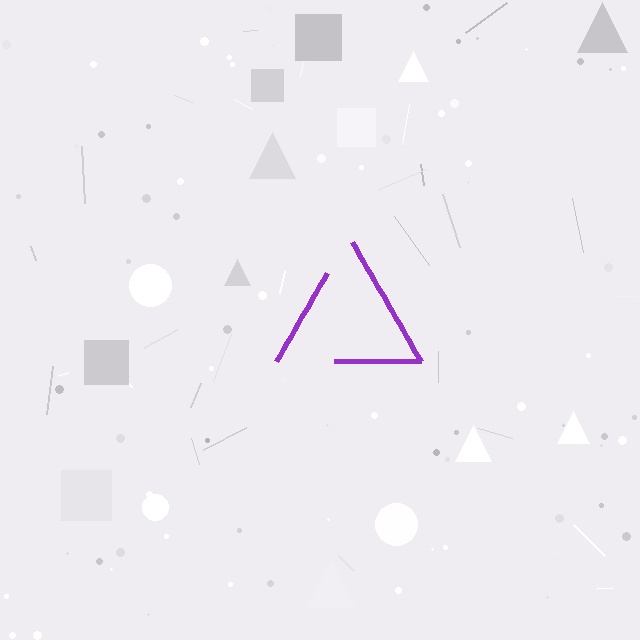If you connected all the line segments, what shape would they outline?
They would outline a triangle.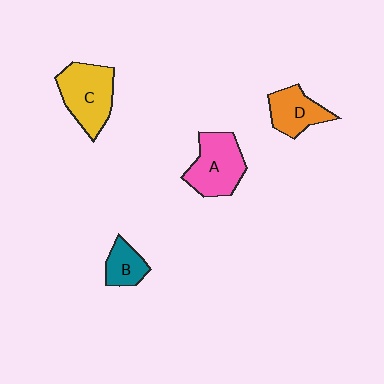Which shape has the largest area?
Shape C (yellow).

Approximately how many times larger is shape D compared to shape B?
Approximately 1.4 times.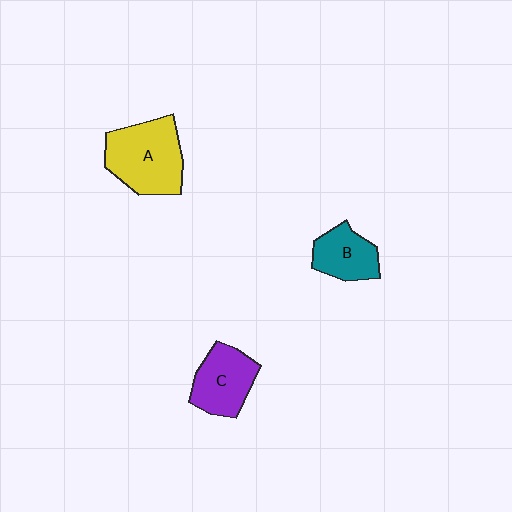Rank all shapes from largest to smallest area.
From largest to smallest: A (yellow), C (purple), B (teal).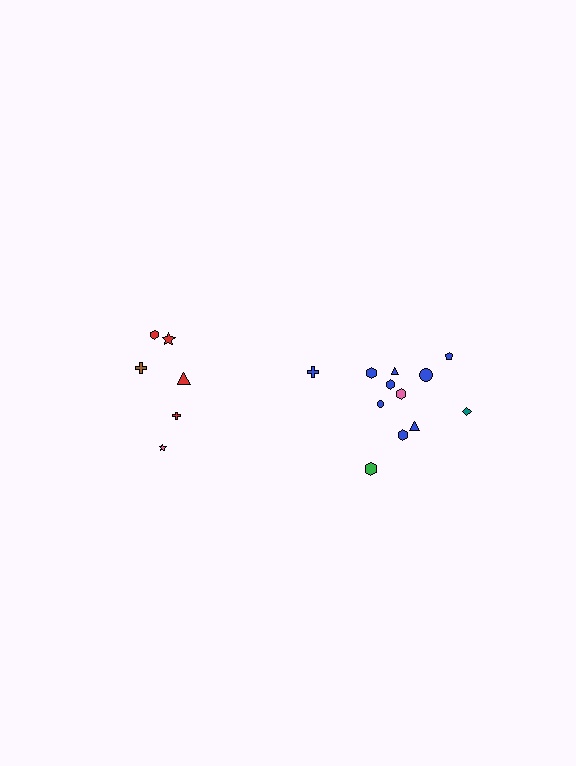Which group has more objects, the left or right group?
The right group.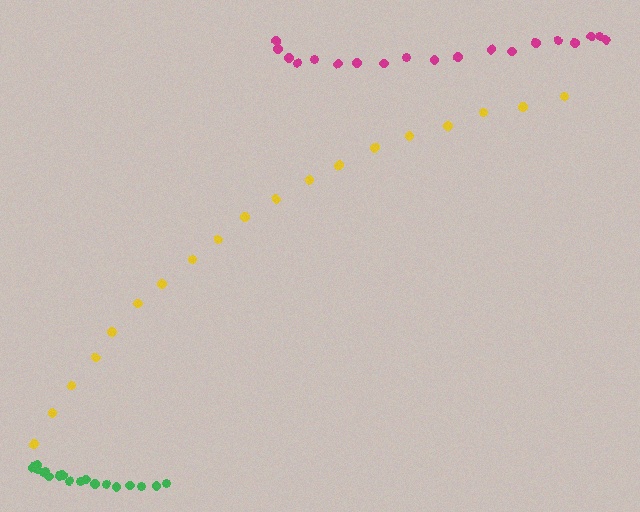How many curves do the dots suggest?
There are 3 distinct paths.